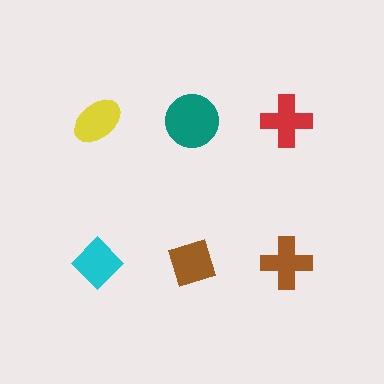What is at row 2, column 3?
A brown cross.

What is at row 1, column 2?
A teal circle.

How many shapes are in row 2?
3 shapes.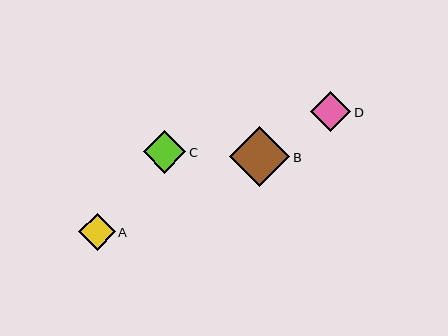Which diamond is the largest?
Diamond B is the largest with a size of approximately 60 pixels.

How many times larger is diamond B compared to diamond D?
Diamond B is approximately 1.5 times the size of diamond D.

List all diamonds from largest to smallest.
From largest to smallest: B, C, D, A.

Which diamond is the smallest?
Diamond A is the smallest with a size of approximately 37 pixels.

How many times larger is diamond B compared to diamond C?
Diamond B is approximately 1.4 times the size of diamond C.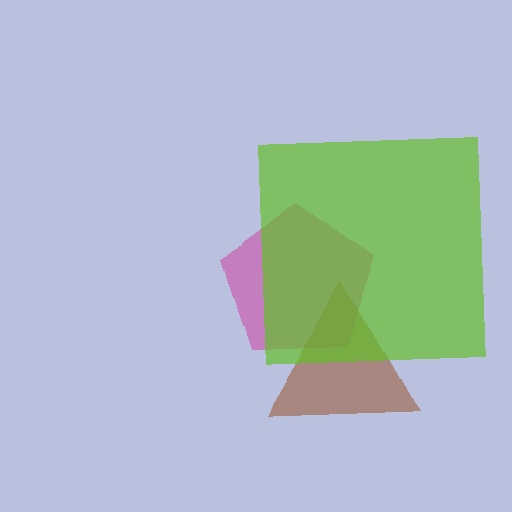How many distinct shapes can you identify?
There are 3 distinct shapes: a magenta pentagon, a brown triangle, a lime square.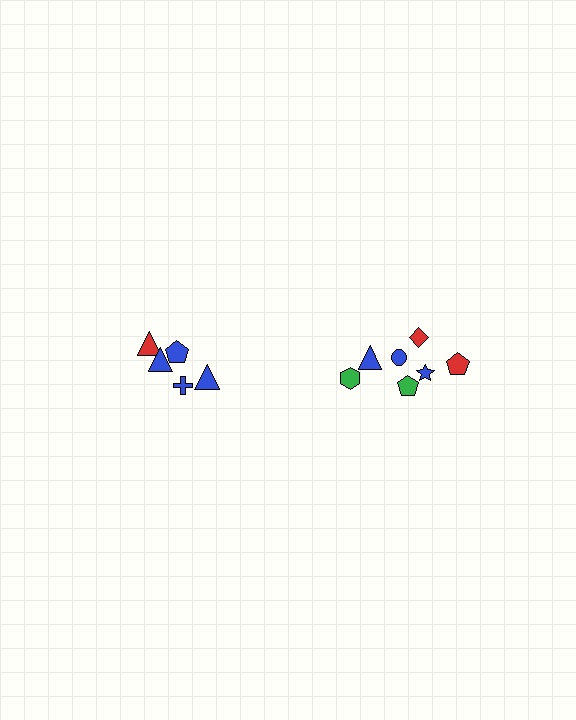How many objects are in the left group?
There are 5 objects.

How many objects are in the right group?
There are 7 objects.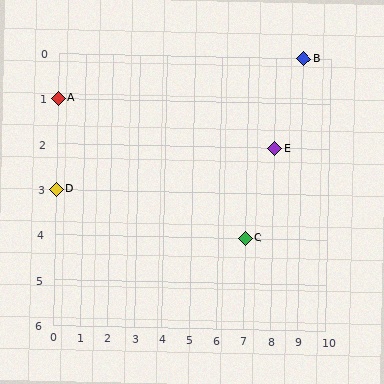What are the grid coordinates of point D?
Point D is at grid coordinates (0, 3).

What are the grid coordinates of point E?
Point E is at grid coordinates (8, 2).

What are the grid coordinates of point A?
Point A is at grid coordinates (0, 1).